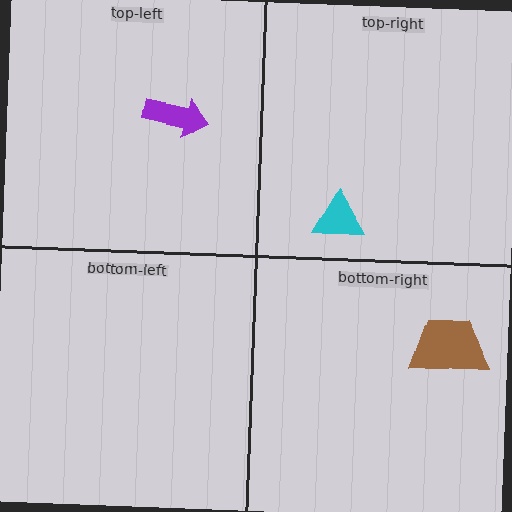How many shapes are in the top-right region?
1.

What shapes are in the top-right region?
The cyan triangle.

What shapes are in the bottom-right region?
The brown trapezoid.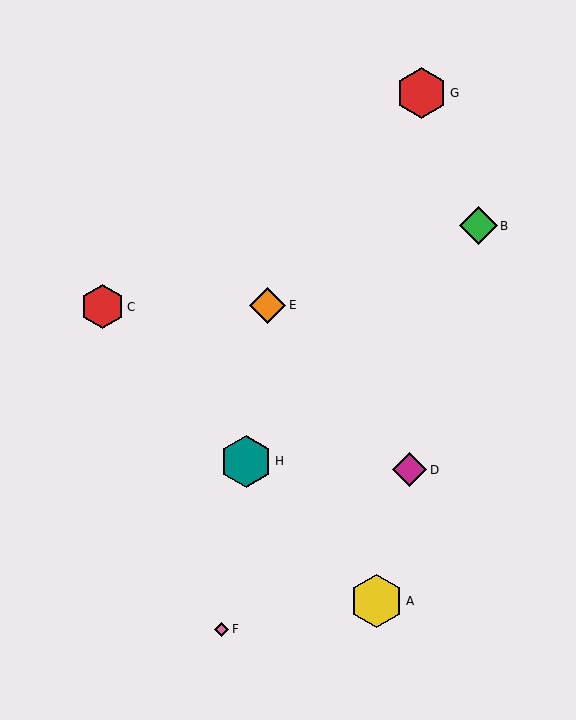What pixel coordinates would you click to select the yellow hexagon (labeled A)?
Click at (376, 601) to select the yellow hexagon A.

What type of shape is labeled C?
Shape C is a red hexagon.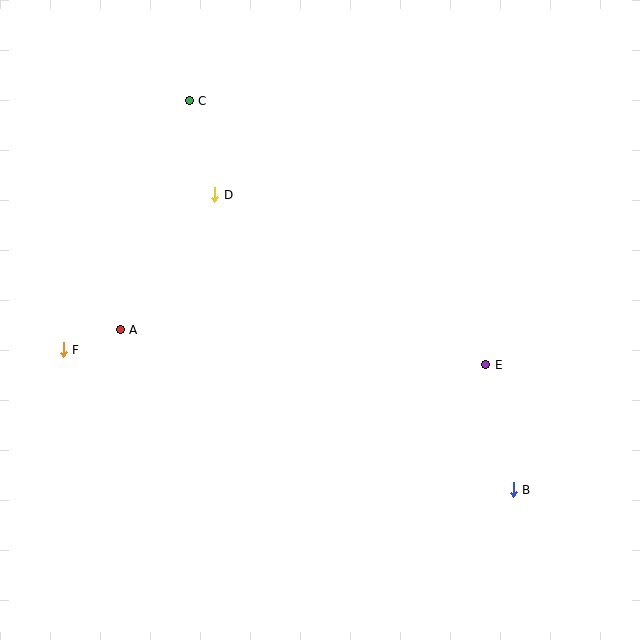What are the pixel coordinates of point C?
Point C is at (189, 101).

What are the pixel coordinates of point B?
Point B is at (513, 490).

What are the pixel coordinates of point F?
Point F is at (63, 350).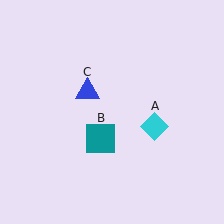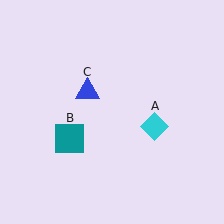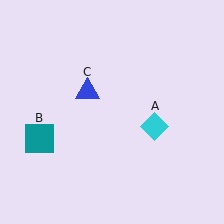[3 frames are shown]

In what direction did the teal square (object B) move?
The teal square (object B) moved left.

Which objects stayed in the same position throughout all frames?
Cyan diamond (object A) and blue triangle (object C) remained stationary.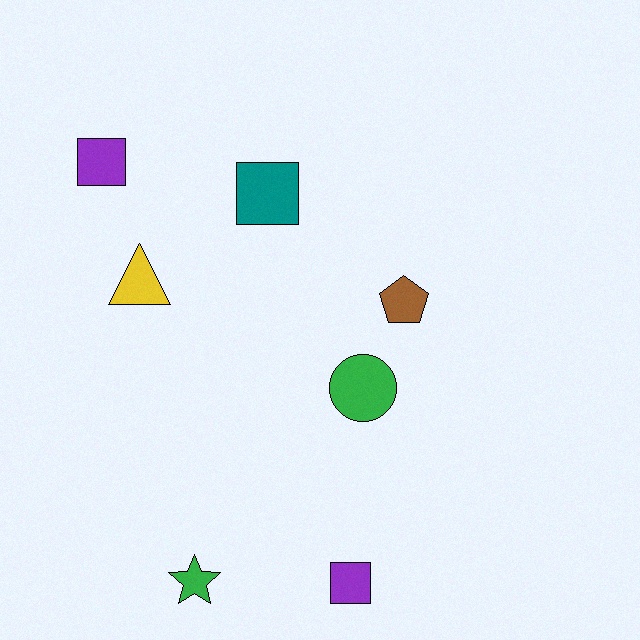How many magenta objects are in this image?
There are no magenta objects.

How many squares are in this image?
There are 3 squares.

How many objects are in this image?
There are 7 objects.